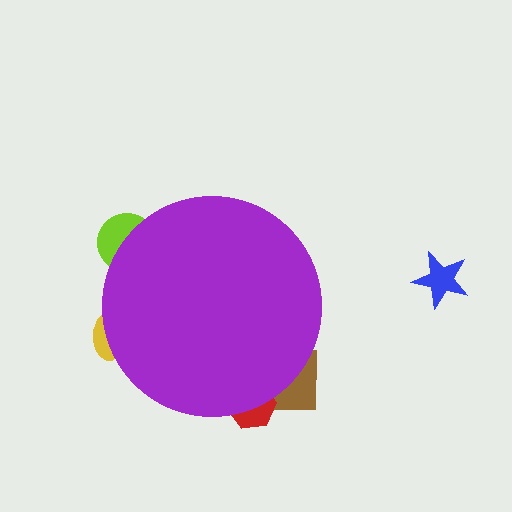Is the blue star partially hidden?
No, the blue star is fully visible.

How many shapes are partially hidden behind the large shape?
4 shapes are partially hidden.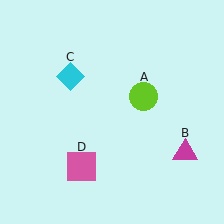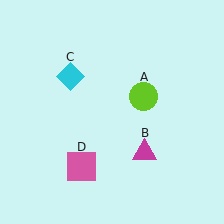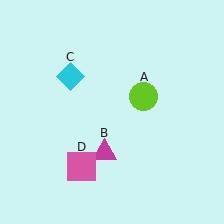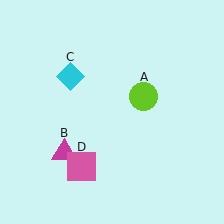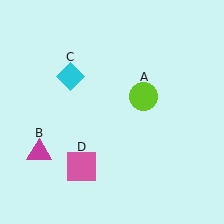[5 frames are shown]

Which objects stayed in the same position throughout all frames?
Lime circle (object A) and cyan diamond (object C) and pink square (object D) remained stationary.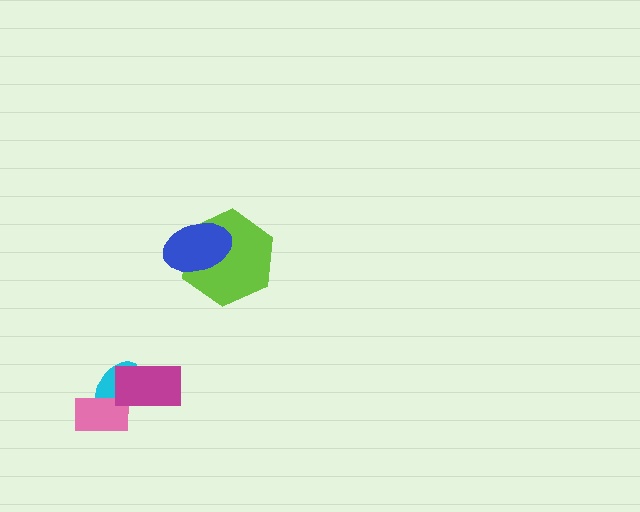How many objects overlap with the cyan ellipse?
2 objects overlap with the cyan ellipse.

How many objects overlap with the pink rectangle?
1 object overlaps with the pink rectangle.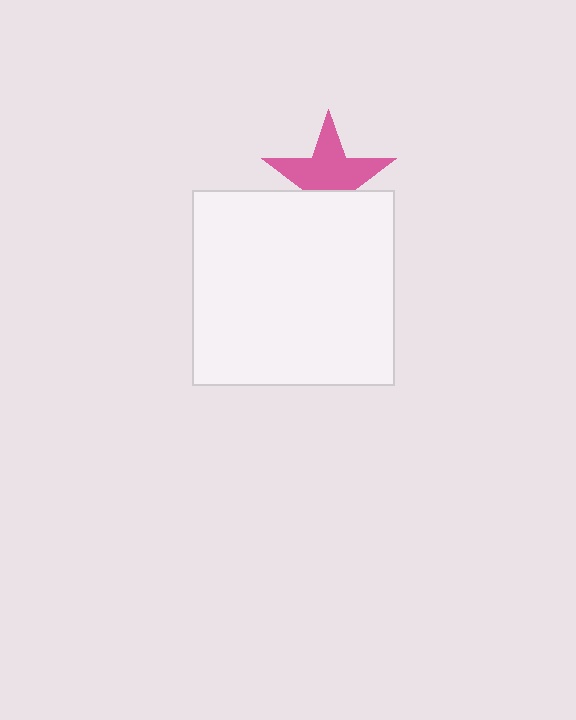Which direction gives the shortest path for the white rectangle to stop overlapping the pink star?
Moving down gives the shortest separation.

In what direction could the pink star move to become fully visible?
The pink star could move up. That would shift it out from behind the white rectangle entirely.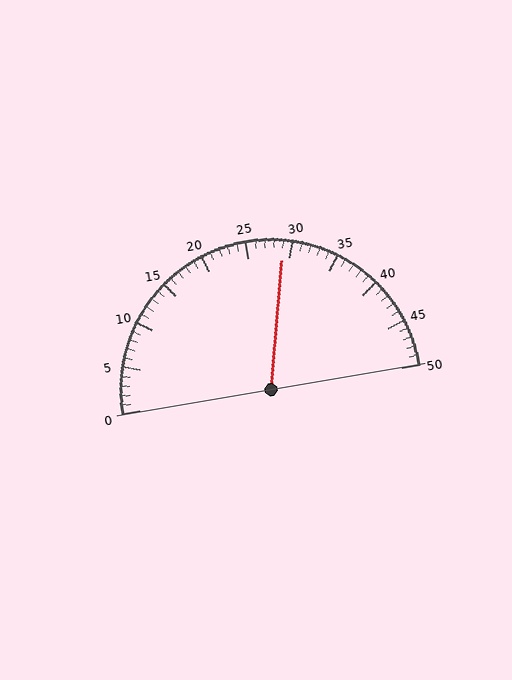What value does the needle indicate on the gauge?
The needle indicates approximately 29.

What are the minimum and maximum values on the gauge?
The gauge ranges from 0 to 50.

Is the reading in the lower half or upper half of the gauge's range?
The reading is in the upper half of the range (0 to 50).